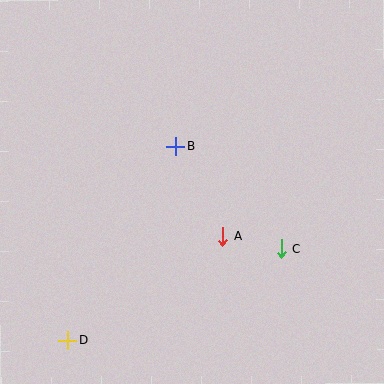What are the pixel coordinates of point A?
Point A is at (223, 236).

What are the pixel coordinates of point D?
Point D is at (68, 341).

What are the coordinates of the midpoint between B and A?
The midpoint between B and A is at (199, 191).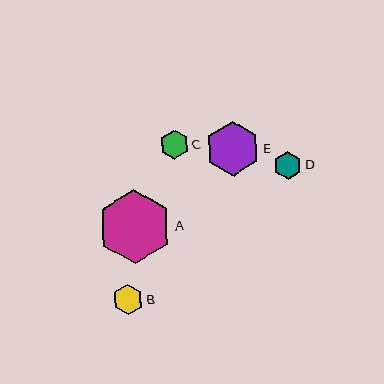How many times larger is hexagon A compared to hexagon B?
Hexagon A is approximately 2.4 times the size of hexagon B.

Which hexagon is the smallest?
Hexagon D is the smallest with a size of approximately 28 pixels.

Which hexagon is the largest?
Hexagon A is the largest with a size of approximately 74 pixels.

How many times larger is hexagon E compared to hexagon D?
Hexagon E is approximately 1.9 times the size of hexagon D.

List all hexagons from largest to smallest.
From largest to smallest: A, E, B, C, D.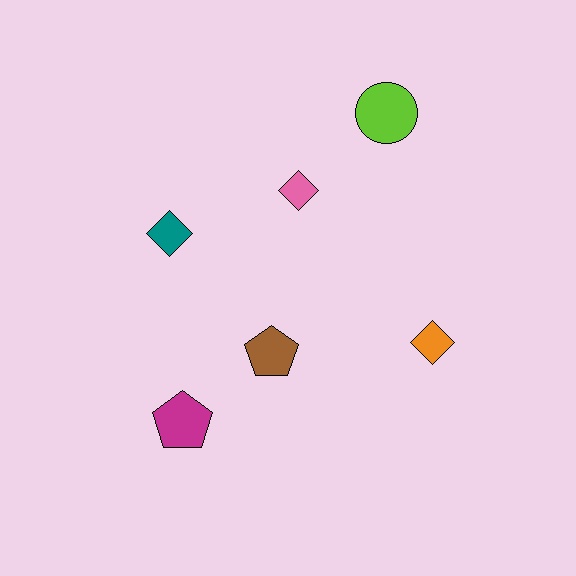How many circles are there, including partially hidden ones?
There is 1 circle.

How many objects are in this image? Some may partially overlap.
There are 6 objects.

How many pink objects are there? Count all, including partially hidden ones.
There is 1 pink object.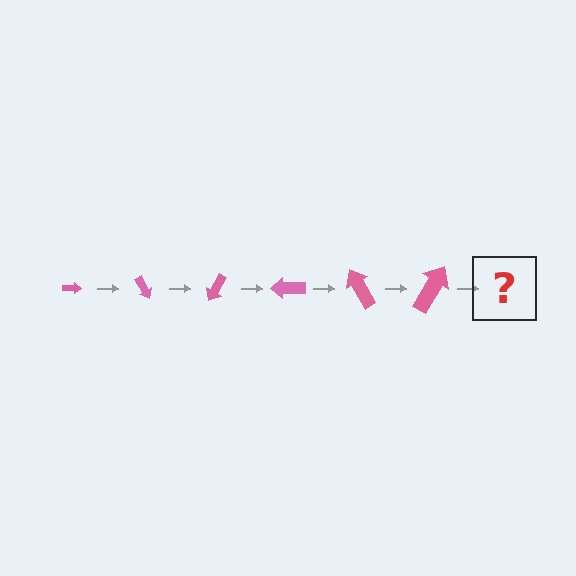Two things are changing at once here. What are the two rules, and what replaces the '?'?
The two rules are that the arrow grows larger each step and it rotates 60 degrees each step. The '?' should be an arrow, larger than the previous one and rotated 360 degrees from the start.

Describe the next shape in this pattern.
It should be an arrow, larger than the previous one and rotated 360 degrees from the start.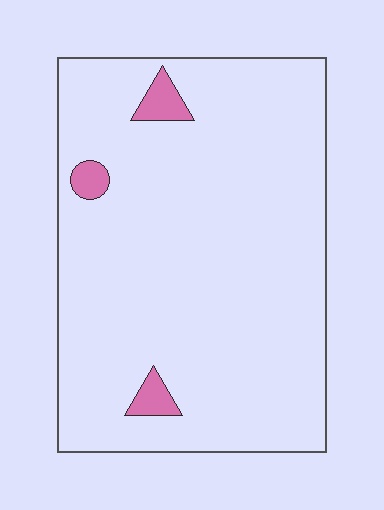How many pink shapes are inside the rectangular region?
3.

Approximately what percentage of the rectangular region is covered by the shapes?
Approximately 5%.